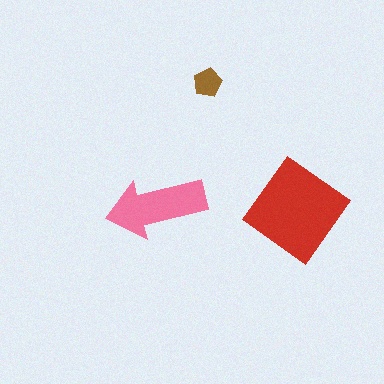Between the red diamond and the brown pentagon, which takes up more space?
The red diamond.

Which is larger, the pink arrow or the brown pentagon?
The pink arrow.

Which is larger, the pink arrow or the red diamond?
The red diamond.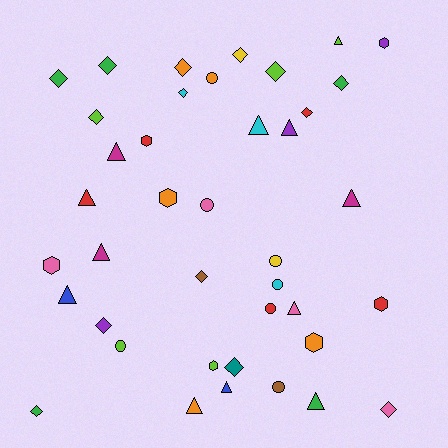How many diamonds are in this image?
There are 14 diamonds.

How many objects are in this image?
There are 40 objects.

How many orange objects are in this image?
There are 5 orange objects.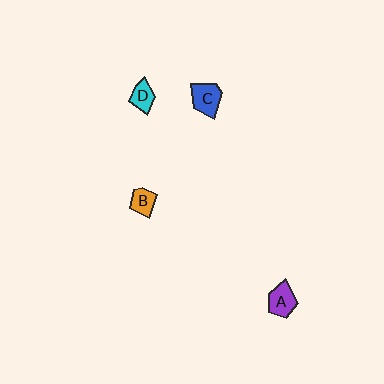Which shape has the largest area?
Shape C (blue).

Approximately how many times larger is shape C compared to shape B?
Approximately 1.5 times.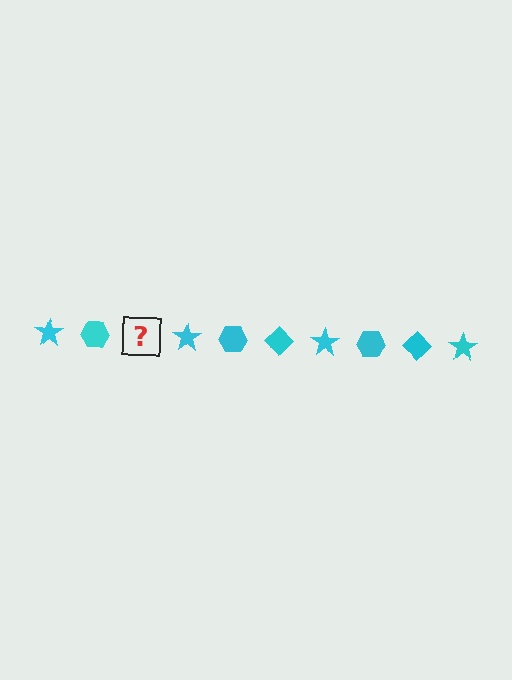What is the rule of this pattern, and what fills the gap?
The rule is that the pattern cycles through star, hexagon, diamond shapes in cyan. The gap should be filled with a cyan diamond.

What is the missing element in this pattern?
The missing element is a cyan diamond.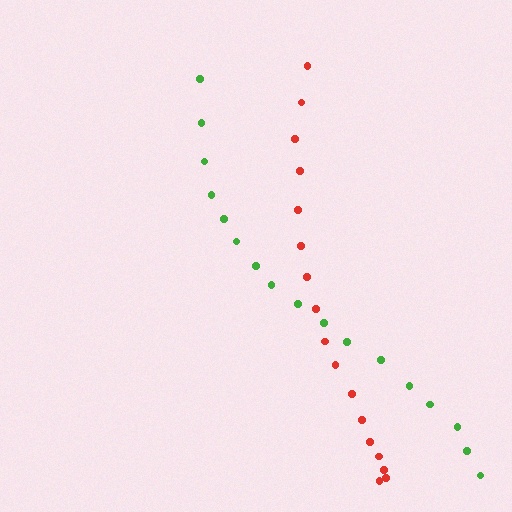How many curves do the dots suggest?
There are 2 distinct paths.